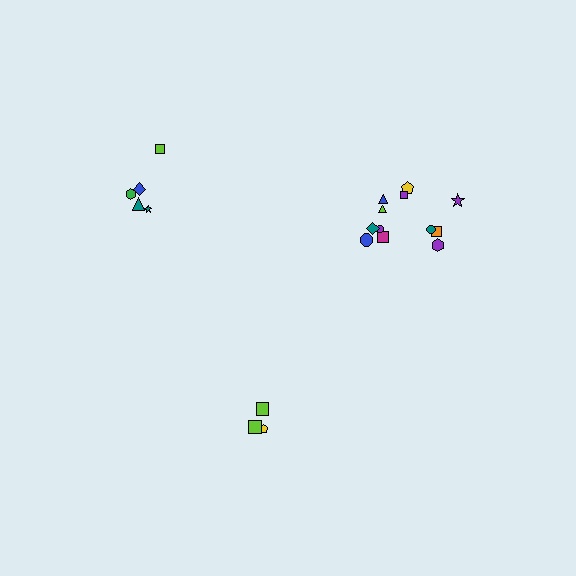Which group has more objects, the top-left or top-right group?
The top-right group.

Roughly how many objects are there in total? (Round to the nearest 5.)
Roughly 20 objects in total.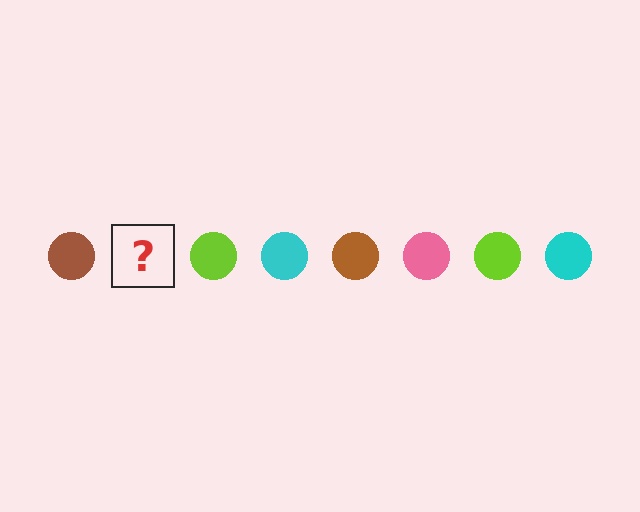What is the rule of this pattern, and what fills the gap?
The rule is that the pattern cycles through brown, pink, lime, cyan circles. The gap should be filled with a pink circle.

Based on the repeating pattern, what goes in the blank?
The blank should be a pink circle.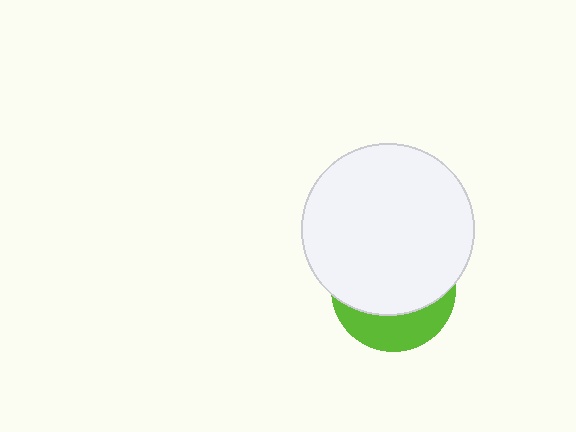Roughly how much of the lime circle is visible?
A small part of it is visible (roughly 32%).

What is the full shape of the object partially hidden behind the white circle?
The partially hidden object is a lime circle.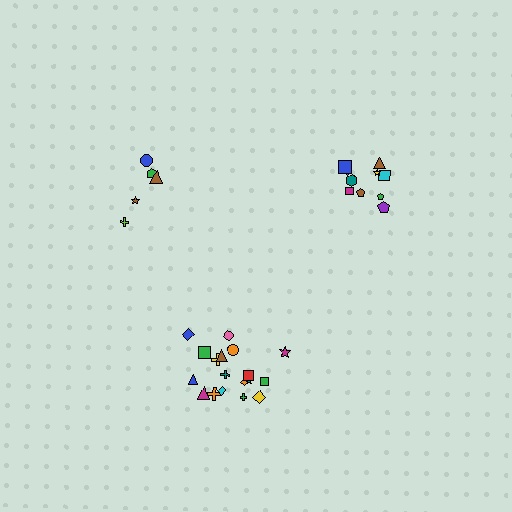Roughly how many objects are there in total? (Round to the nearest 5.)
Roughly 35 objects in total.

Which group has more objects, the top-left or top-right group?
The top-right group.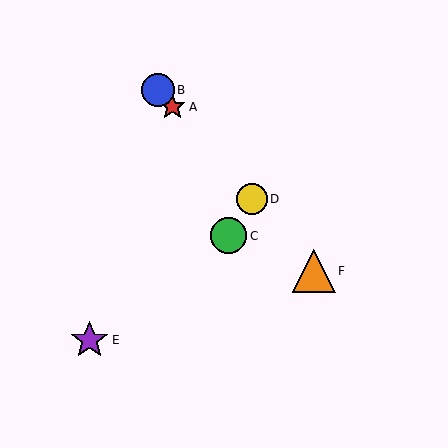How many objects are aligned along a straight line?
4 objects (A, B, D, F) are aligned along a straight line.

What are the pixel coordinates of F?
Object F is at (314, 271).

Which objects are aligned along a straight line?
Objects A, B, D, F are aligned along a straight line.